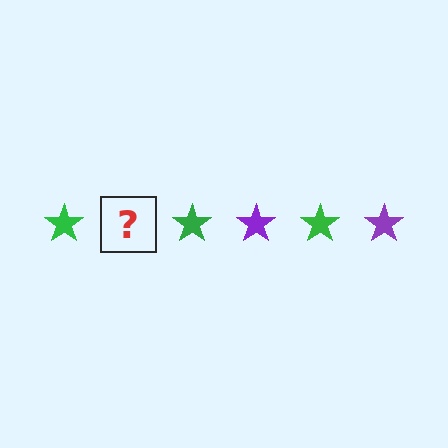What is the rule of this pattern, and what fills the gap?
The rule is that the pattern cycles through green, purple stars. The gap should be filled with a purple star.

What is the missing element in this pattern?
The missing element is a purple star.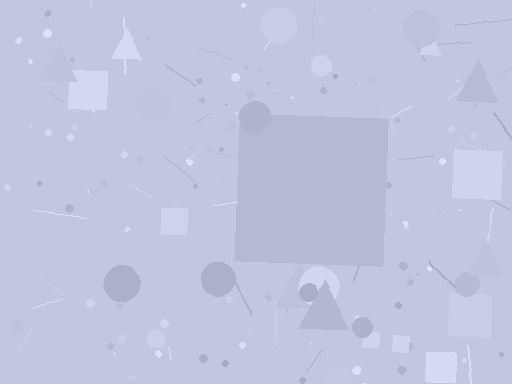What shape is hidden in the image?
A square is hidden in the image.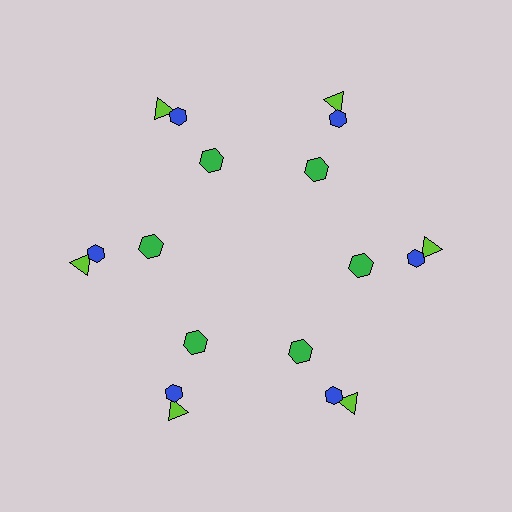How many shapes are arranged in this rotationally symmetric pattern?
There are 18 shapes, arranged in 6 groups of 3.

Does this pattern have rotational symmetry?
Yes, this pattern has 6-fold rotational symmetry. It looks the same after rotating 60 degrees around the center.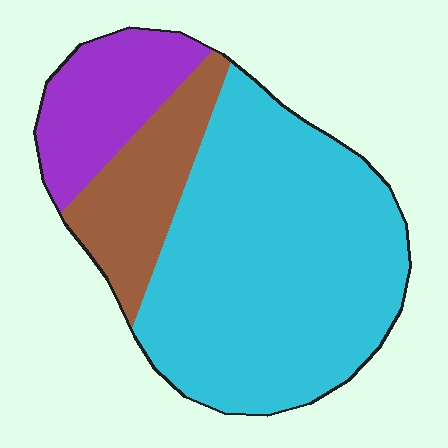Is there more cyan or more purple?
Cyan.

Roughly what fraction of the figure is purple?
Purple covers 17% of the figure.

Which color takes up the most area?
Cyan, at roughly 65%.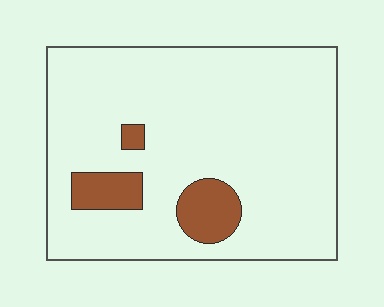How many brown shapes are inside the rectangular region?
3.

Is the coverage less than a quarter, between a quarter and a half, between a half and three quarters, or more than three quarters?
Less than a quarter.